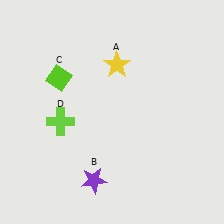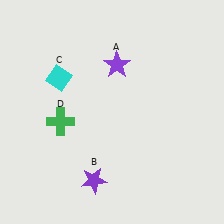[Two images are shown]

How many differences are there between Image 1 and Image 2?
There are 3 differences between the two images.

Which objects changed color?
A changed from yellow to purple. C changed from lime to cyan. D changed from lime to green.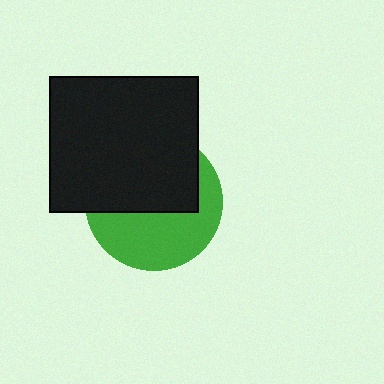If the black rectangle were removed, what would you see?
You would see the complete green circle.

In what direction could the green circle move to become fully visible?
The green circle could move down. That would shift it out from behind the black rectangle entirely.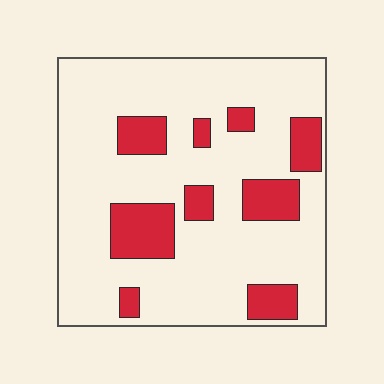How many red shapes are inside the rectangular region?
9.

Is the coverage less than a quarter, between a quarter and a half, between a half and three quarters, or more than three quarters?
Less than a quarter.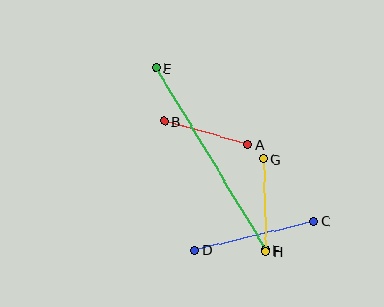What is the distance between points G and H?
The distance is approximately 93 pixels.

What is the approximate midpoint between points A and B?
The midpoint is at approximately (206, 133) pixels.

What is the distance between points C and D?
The distance is approximately 122 pixels.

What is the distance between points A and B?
The distance is approximately 88 pixels.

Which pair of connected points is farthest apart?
Points E and F are farthest apart.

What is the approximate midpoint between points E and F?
The midpoint is at approximately (211, 159) pixels.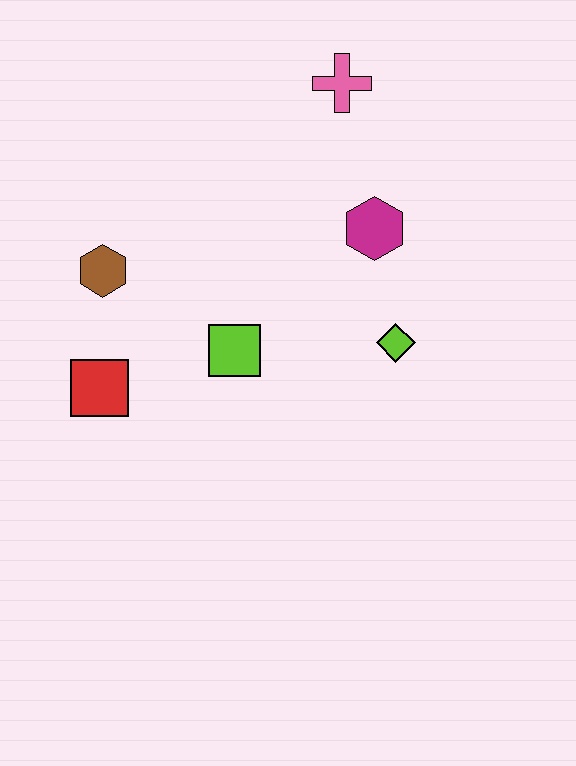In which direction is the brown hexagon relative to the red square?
The brown hexagon is above the red square.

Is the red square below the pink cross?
Yes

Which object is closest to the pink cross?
The magenta hexagon is closest to the pink cross.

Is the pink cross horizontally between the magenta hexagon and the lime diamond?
No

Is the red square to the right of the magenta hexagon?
No